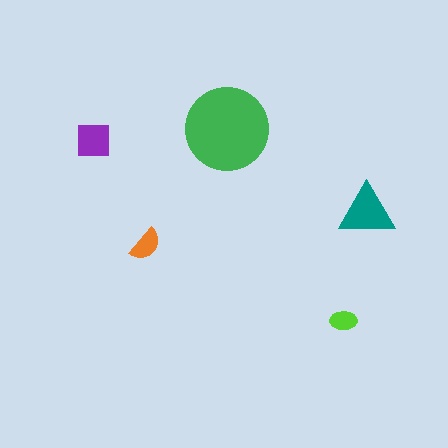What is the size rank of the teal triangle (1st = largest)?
2nd.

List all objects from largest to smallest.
The green circle, the teal triangle, the purple square, the orange semicircle, the lime ellipse.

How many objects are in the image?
There are 5 objects in the image.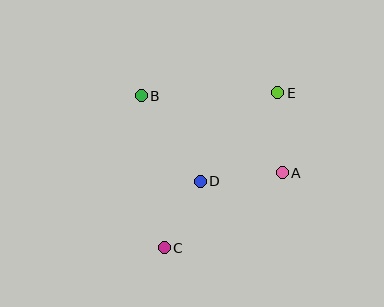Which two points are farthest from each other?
Points C and E are farthest from each other.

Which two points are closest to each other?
Points C and D are closest to each other.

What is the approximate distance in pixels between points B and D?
The distance between B and D is approximately 104 pixels.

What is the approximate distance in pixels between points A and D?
The distance between A and D is approximately 83 pixels.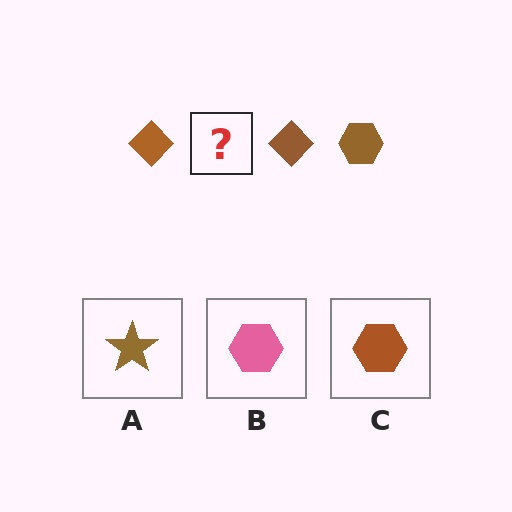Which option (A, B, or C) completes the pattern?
C.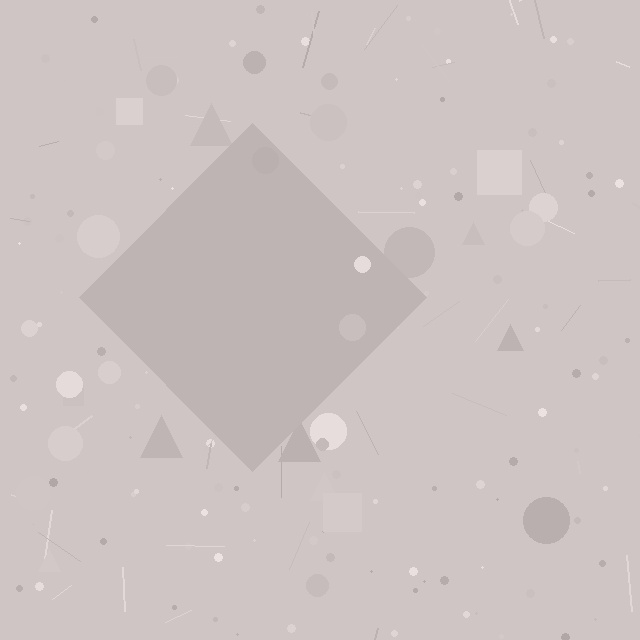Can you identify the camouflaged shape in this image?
The camouflaged shape is a diamond.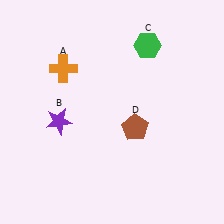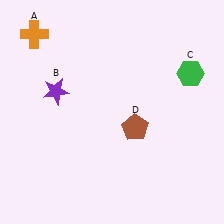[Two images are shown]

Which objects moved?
The objects that moved are: the orange cross (A), the purple star (B), the green hexagon (C).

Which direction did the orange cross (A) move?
The orange cross (A) moved up.